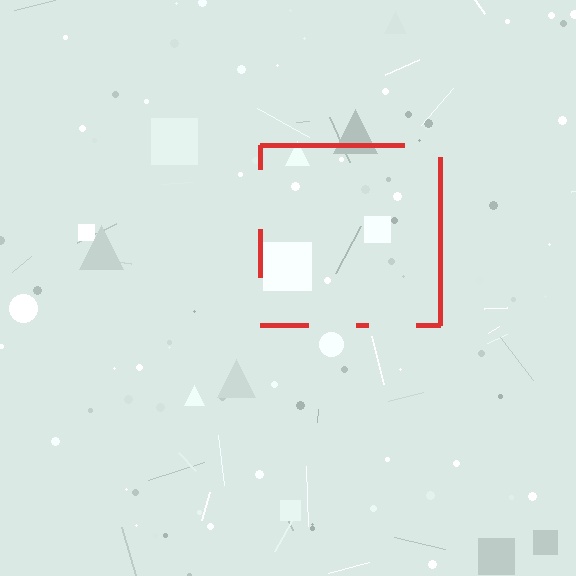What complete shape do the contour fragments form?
The contour fragments form a square.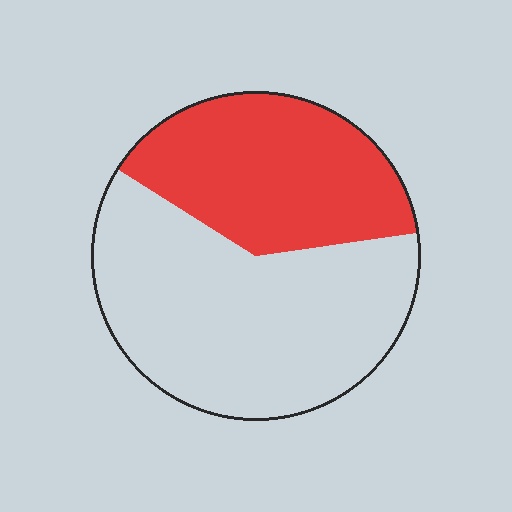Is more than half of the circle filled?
No.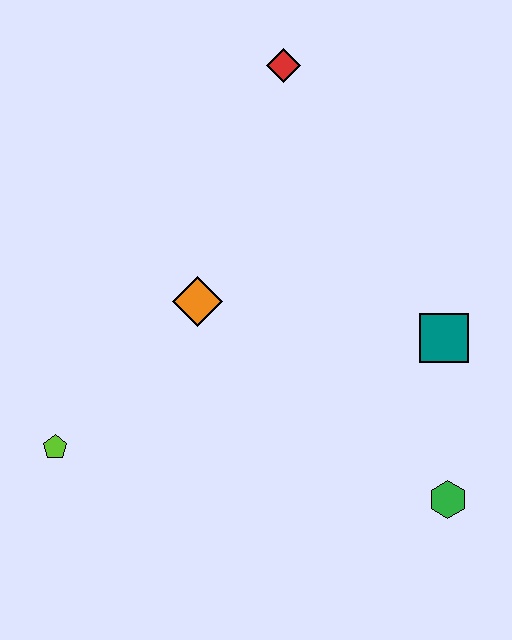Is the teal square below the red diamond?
Yes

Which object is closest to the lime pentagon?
The orange diamond is closest to the lime pentagon.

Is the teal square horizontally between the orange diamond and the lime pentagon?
No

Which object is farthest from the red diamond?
The green hexagon is farthest from the red diamond.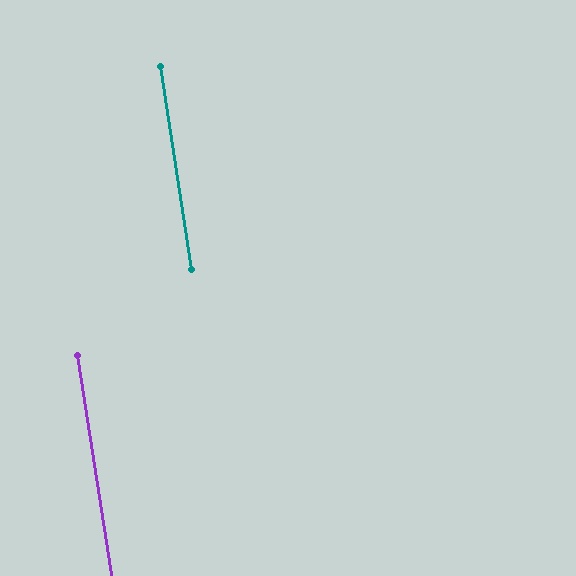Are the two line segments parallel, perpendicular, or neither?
Parallel — their directions differ by only 0.3°.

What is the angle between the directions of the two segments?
Approximately 0 degrees.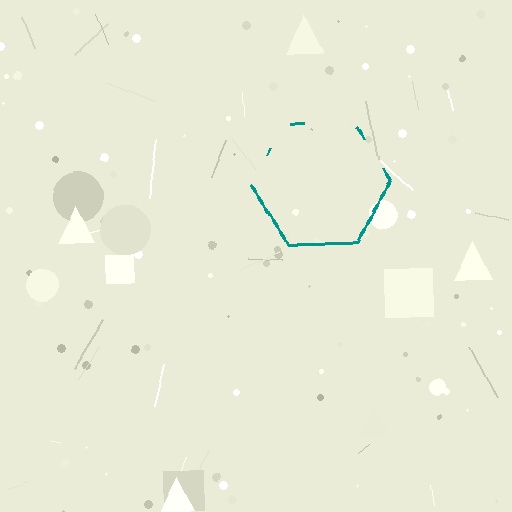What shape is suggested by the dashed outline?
The dashed outline suggests a hexagon.